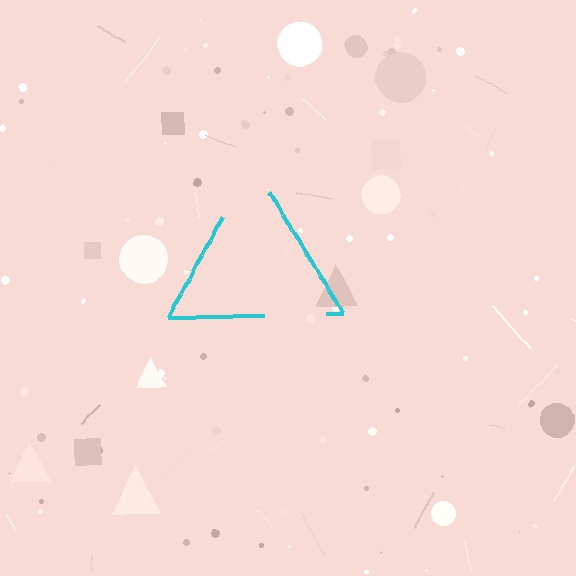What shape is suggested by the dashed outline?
The dashed outline suggests a triangle.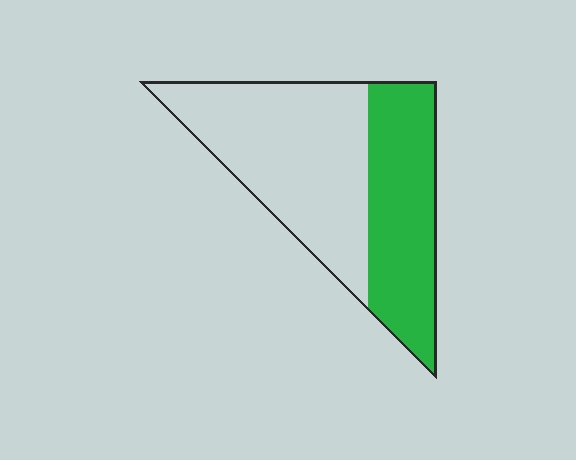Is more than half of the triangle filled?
No.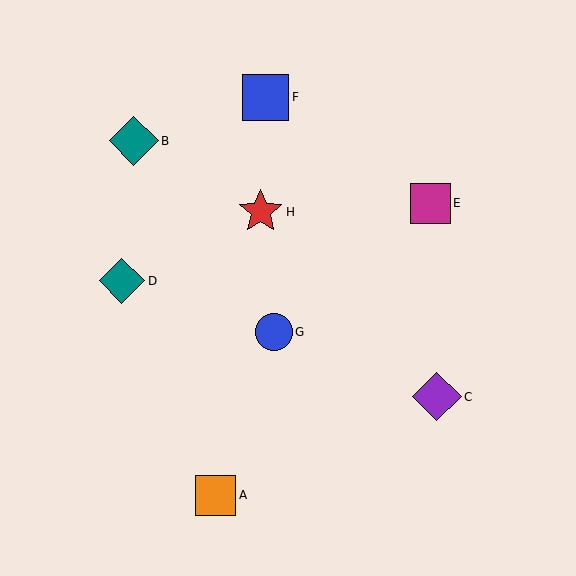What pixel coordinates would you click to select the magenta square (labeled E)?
Click at (430, 203) to select the magenta square E.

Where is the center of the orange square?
The center of the orange square is at (216, 495).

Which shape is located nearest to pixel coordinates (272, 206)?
The red star (labeled H) at (261, 212) is nearest to that location.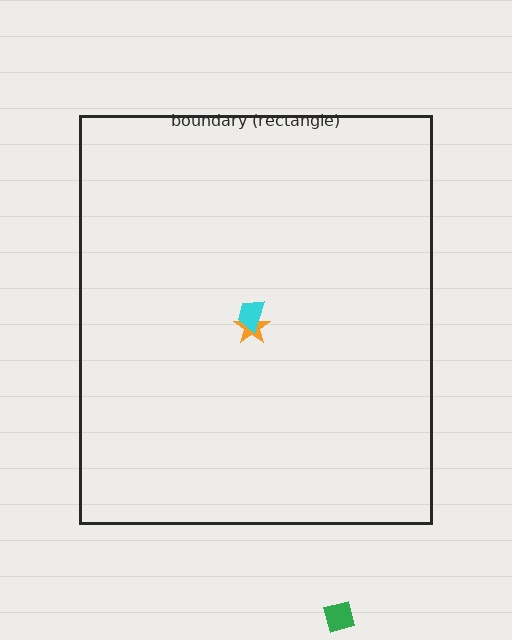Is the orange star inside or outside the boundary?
Inside.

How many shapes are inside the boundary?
2 inside, 1 outside.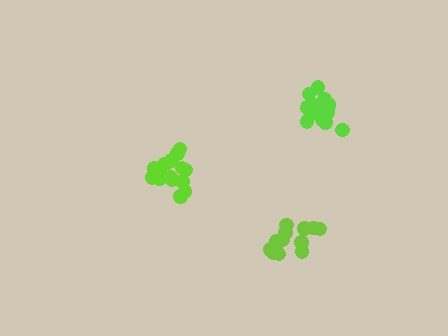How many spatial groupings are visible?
There are 3 spatial groupings.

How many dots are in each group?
Group 1: 17 dots, Group 2: 13 dots, Group 3: 18 dots (48 total).